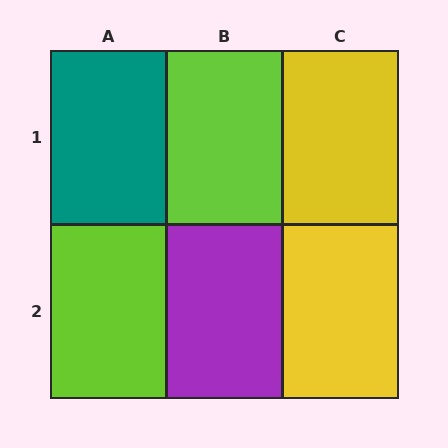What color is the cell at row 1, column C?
Yellow.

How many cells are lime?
2 cells are lime.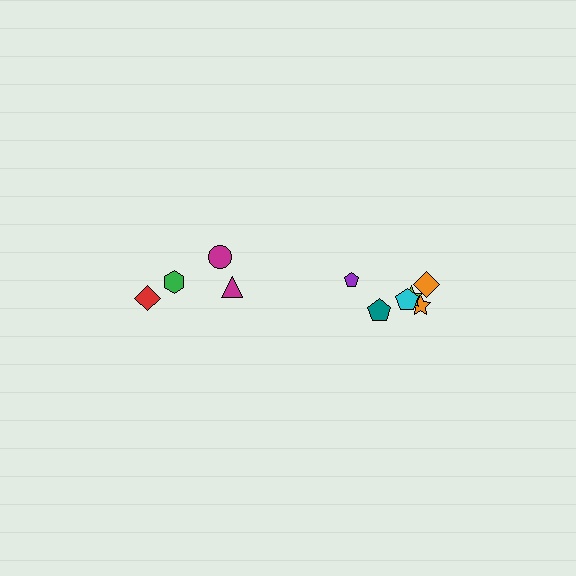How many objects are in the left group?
There are 4 objects.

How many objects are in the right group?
There are 6 objects.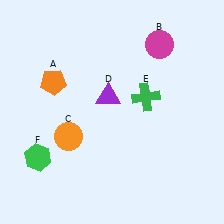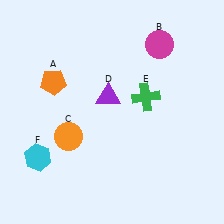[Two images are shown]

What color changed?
The hexagon (F) changed from green in Image 1 to cyan in Image 2.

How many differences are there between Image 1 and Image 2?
There is 1 difference between the two images.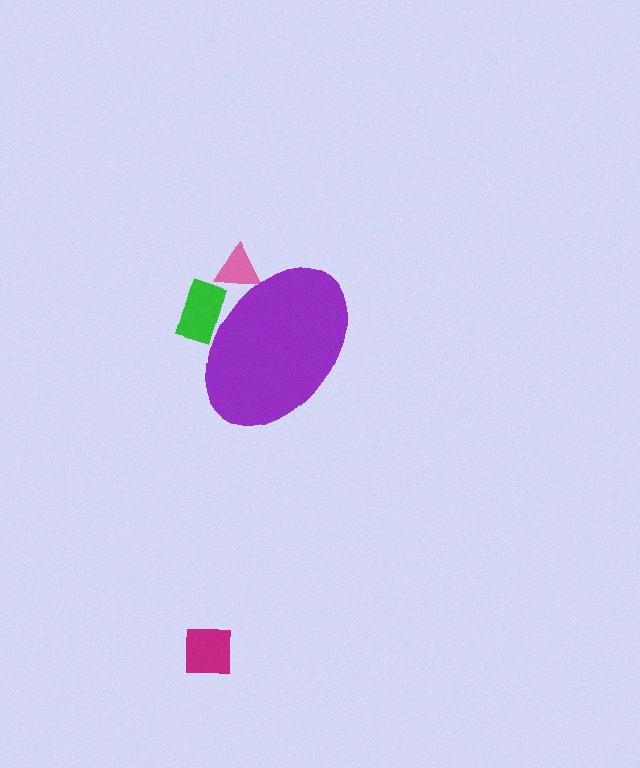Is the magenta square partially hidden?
No, the magenta square is fully visible.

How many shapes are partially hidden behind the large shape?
2 shapes are partially hidden.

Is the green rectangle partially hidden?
Yes, the green rectangle is partially hidden behind the purple ellipse.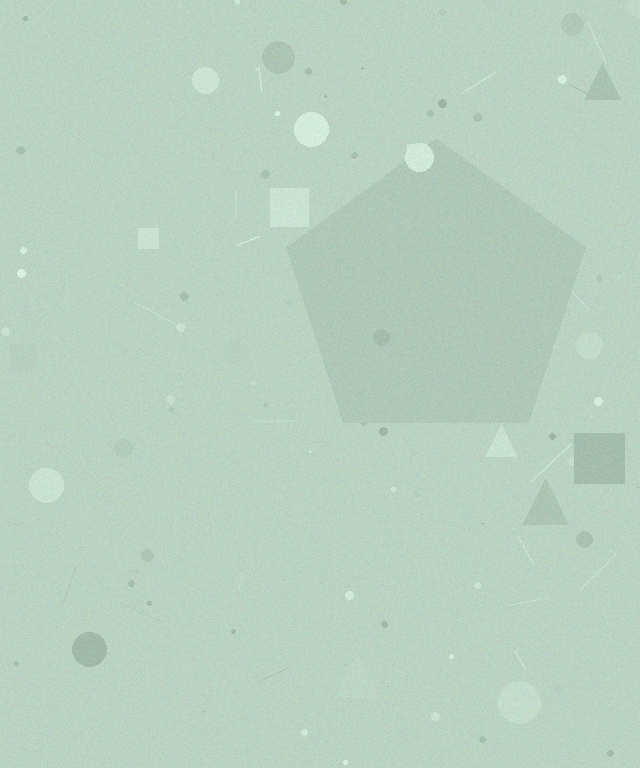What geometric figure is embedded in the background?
A pentagon is embedded in the background.